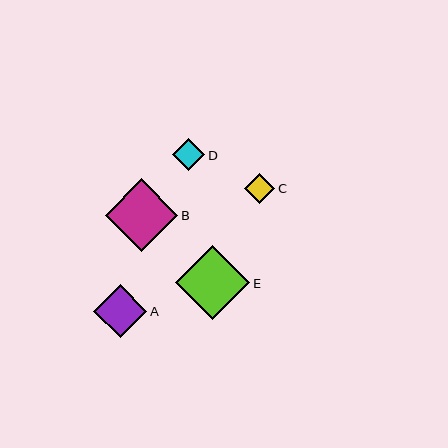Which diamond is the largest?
Diamond E is the largest with a size of approximately 74 pixels.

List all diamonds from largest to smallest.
From largest to smallest: E, B, A, D, C.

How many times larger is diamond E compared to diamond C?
Diamond E is approximately 2.5 times the size of diamond C.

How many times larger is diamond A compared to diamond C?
Diamond A is approximately 1.8 times the size of diamond C.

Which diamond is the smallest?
Diamond C is the smallest with a size of approximately 30 pixels.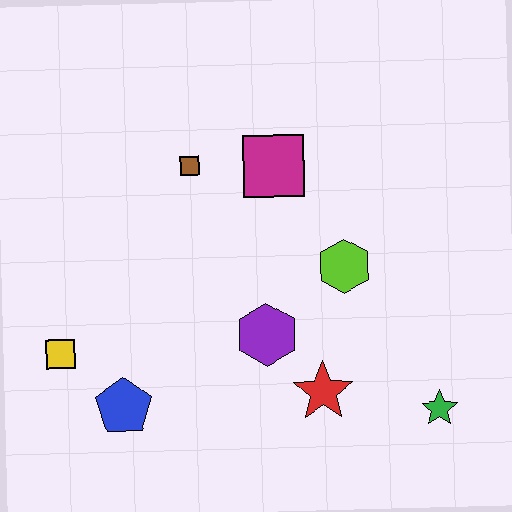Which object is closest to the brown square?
The magenta square is closest to the brown square.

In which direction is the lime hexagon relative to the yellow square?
The lime hexagon is to the right of the yellow square.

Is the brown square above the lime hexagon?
Yes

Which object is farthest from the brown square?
The green star is farthest from the brown square.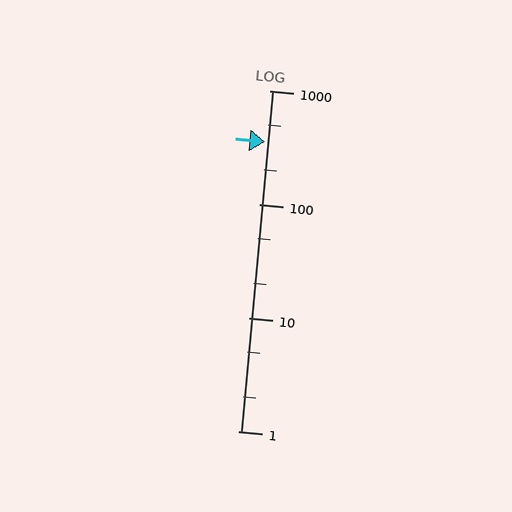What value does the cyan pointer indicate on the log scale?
The pointer indicates approximately 350.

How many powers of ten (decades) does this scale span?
The scale spans 3 decades, from 1 to 1000.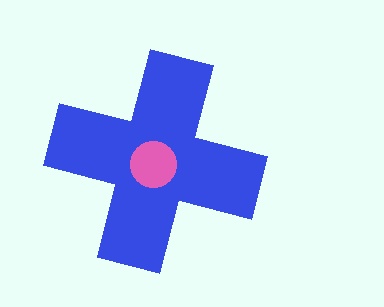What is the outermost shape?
The blue cross.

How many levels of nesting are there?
2.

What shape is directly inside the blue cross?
The pink circle.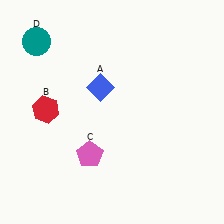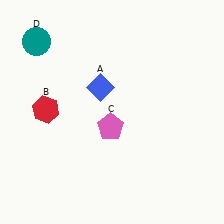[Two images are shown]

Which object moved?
The pink pentagon (C) moved up.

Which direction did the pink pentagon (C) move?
The pink pentagon (C) moved up.